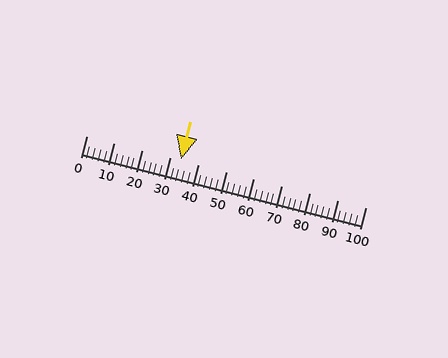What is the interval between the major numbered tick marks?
The major tick marks are spaced 10 units apart.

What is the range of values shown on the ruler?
The ruler shows values from 0 to 100.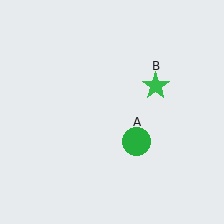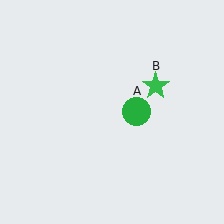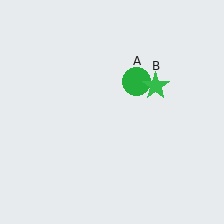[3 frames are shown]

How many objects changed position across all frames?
1 object changed position: green circle (object A).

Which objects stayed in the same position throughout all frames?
Green star (object B) remained stationary.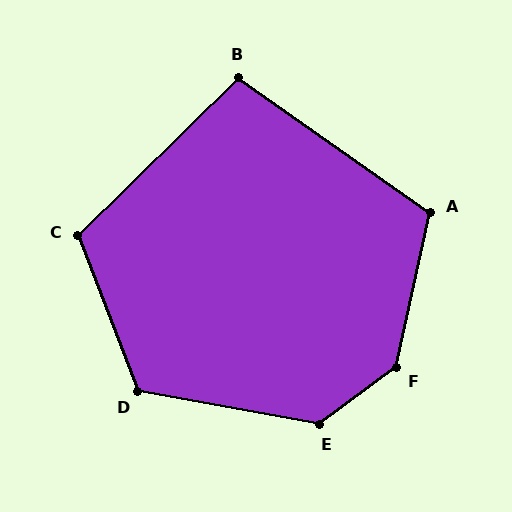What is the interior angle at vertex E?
Approximately 134 degrees (obtuse).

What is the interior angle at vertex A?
Approximately 113 degrees (obtuse).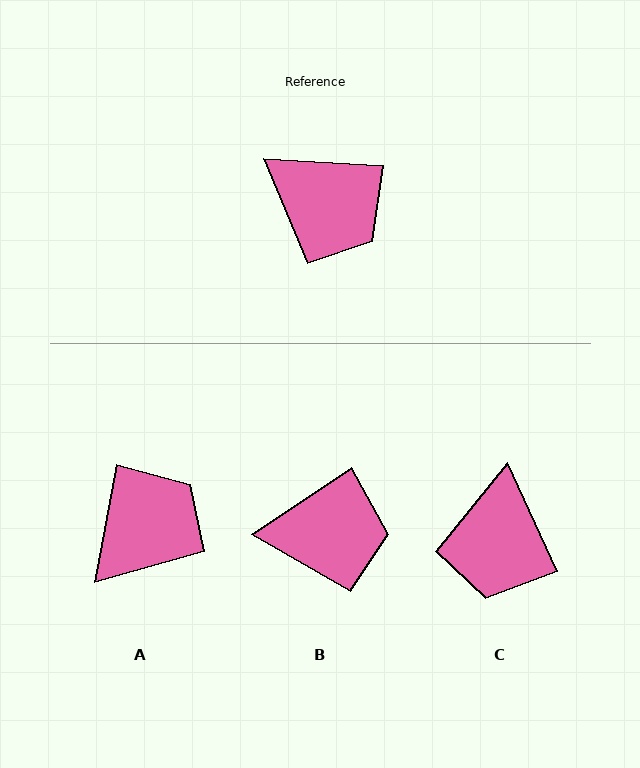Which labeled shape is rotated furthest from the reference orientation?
A, about 83 degrees away.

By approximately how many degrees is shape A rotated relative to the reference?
Approximately 83 degrees counter-clockwise.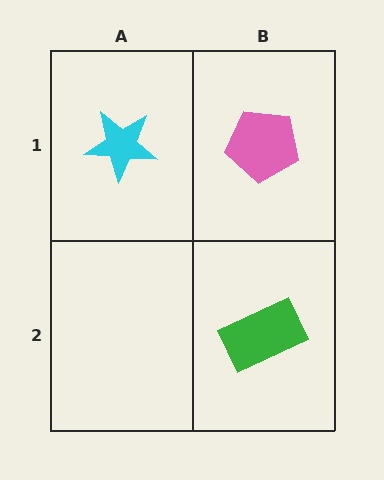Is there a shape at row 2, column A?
No, that cell is empty.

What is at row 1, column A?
A cyan star.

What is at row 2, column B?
A green rectangle.